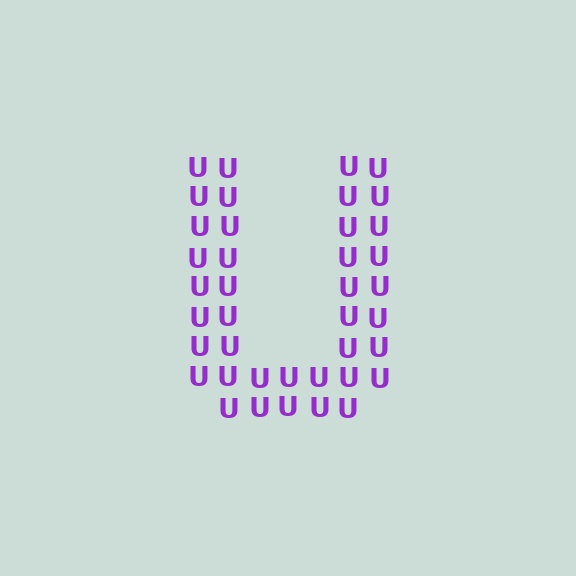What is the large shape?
The large shape is the letter U.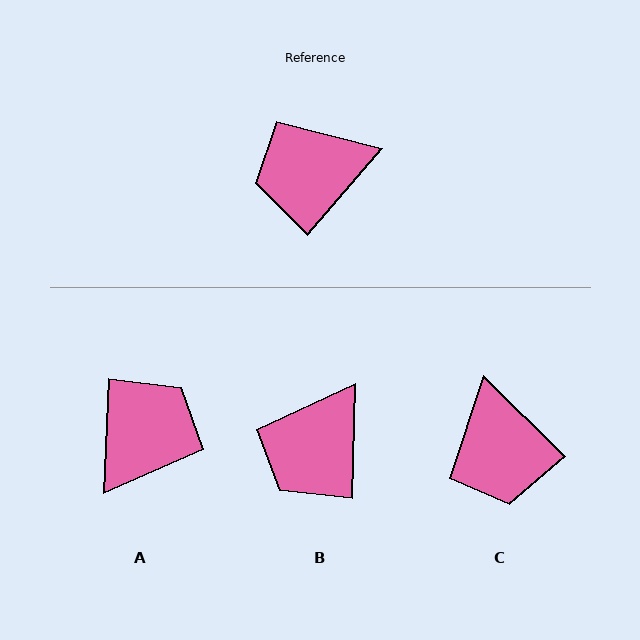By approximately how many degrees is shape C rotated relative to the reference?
Approximately 86 degrees counter-clockwise.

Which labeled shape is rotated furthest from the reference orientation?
A, about 142 degrees away.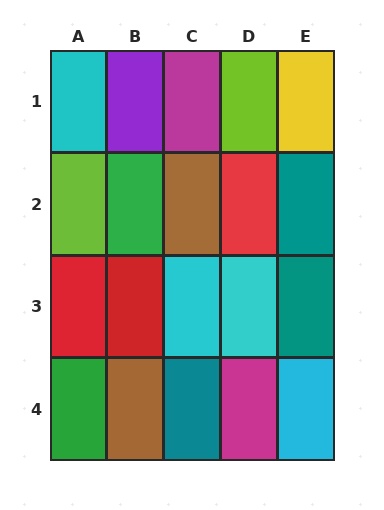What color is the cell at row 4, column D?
Magenta.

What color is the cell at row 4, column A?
Green.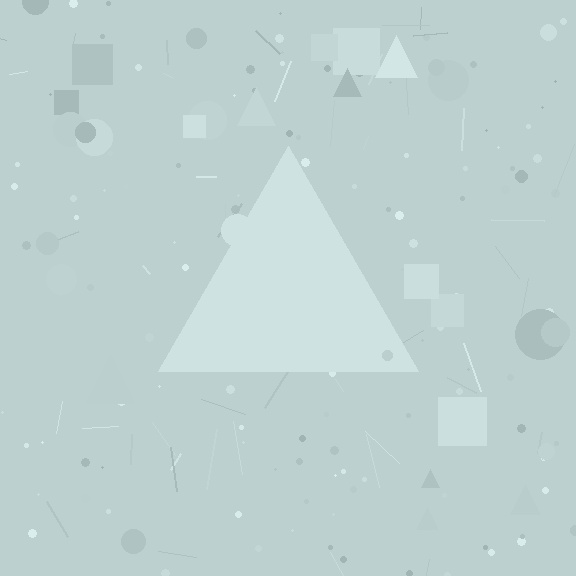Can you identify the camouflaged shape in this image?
The camouflaged shape is a triangle.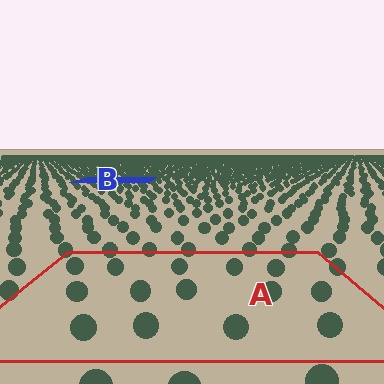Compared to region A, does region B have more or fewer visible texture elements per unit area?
Region B has more texture elements per unit area — they are packed more densely because it is farther away.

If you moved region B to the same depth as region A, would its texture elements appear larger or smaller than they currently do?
They would appear larger. At a closer depth, the same texture elements are projected at a bigger on-screen size.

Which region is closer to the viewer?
Region A is closer. The texture elements there are larger and more spread out.